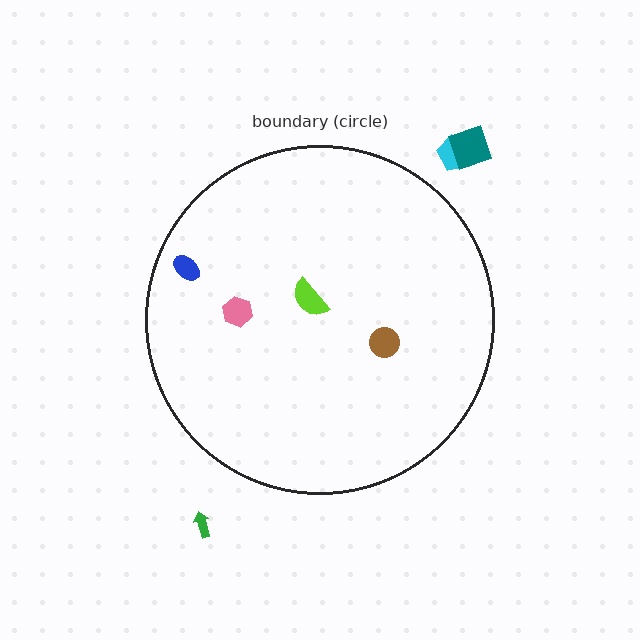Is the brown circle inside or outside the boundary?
Inside.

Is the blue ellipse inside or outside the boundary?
Inside.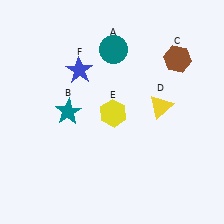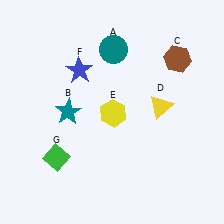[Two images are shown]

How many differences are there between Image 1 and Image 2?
There is 1 difference between the two images.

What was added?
A green diamond (G) was added in Image 2.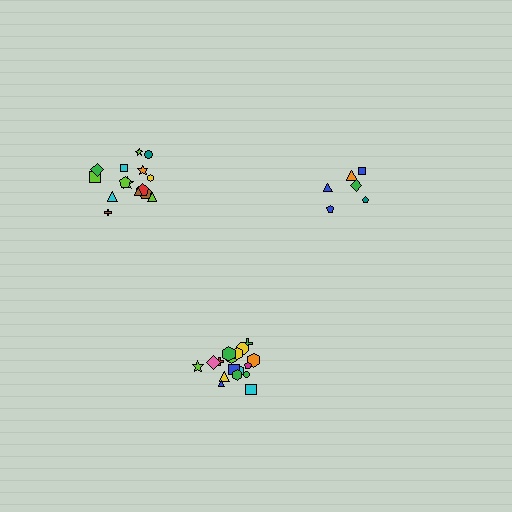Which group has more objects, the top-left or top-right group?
The top-left group.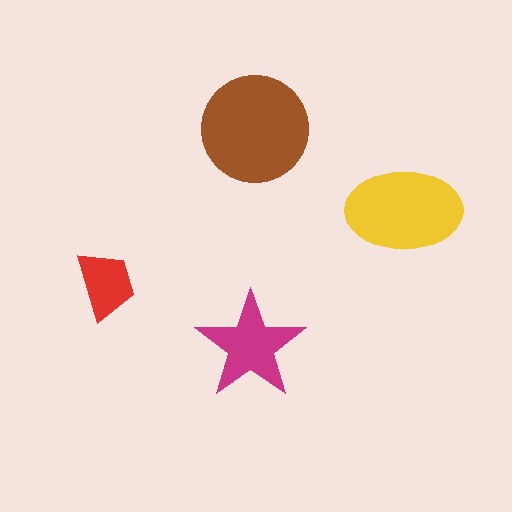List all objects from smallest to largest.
The red trapezoid, the magenta star, the yellow ellipse, the brown circle.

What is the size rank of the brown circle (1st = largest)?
1st.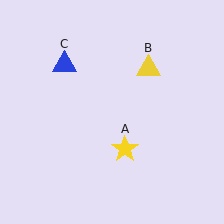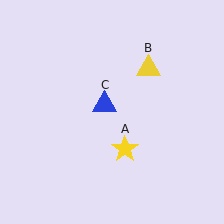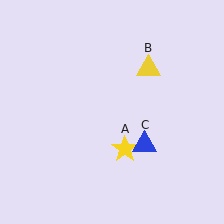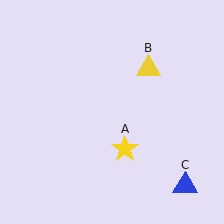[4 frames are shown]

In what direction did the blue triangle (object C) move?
The blue triangle (object C) moved down and to the right.